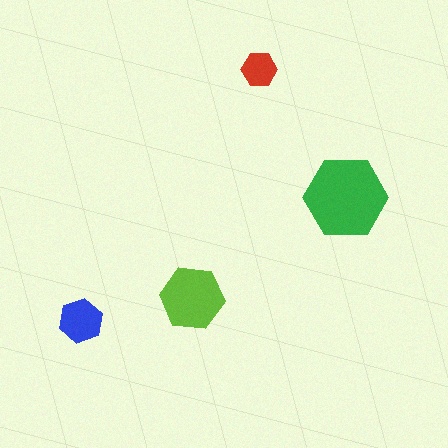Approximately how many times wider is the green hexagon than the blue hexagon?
About 2 times wider.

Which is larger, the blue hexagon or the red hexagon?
The blue one.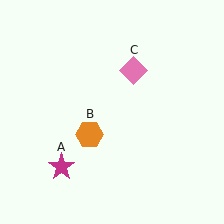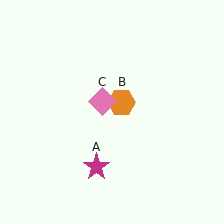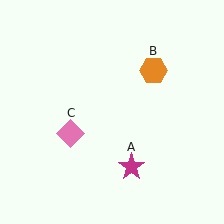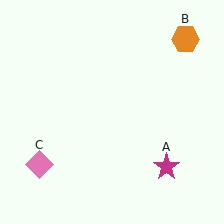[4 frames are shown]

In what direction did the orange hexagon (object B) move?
The orange hexagon (object B) moved up and to the right.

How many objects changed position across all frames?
3 objects changed position: magenta star (object A), orange hexagon (object B), pink diamond (object C).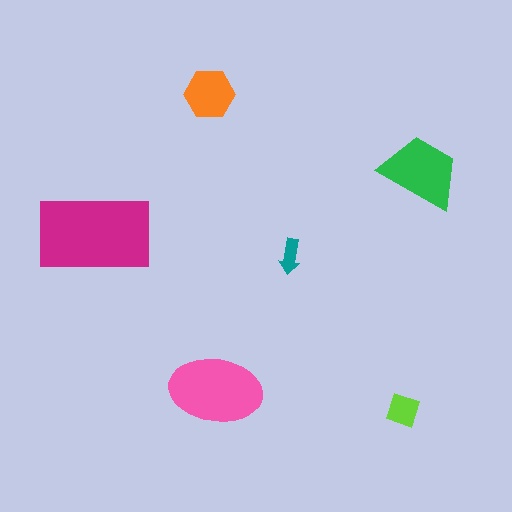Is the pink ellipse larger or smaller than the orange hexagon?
Larger.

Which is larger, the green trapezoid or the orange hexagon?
The green trapezoid.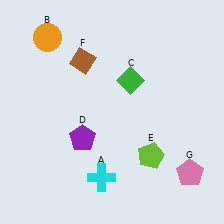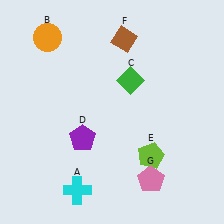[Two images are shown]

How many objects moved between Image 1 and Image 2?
3 objects moved between the two images.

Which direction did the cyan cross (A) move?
The cyan cross (A) moved left.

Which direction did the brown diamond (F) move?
The brown diamond (F) moved right.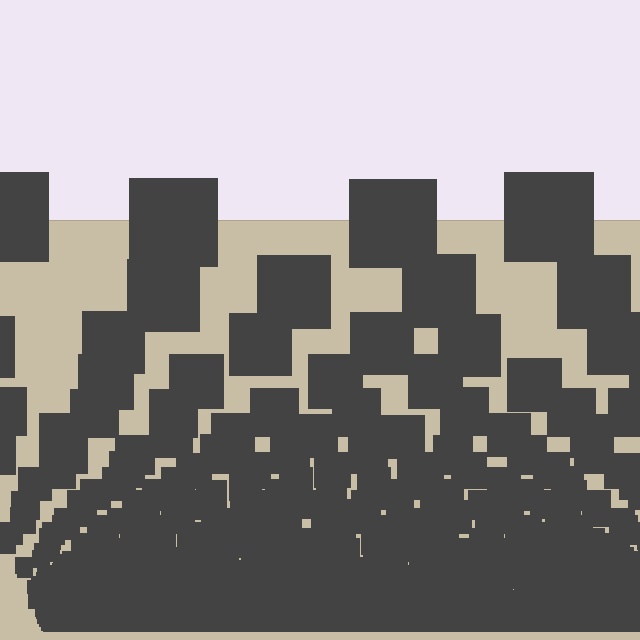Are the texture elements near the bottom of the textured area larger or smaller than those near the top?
Smaller. The gradient is inverted — elements near the bottom are smaller and denser.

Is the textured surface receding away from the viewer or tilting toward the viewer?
The surface appears to tilt toward the viewer. Texture elements get larger and sparser toward the top.